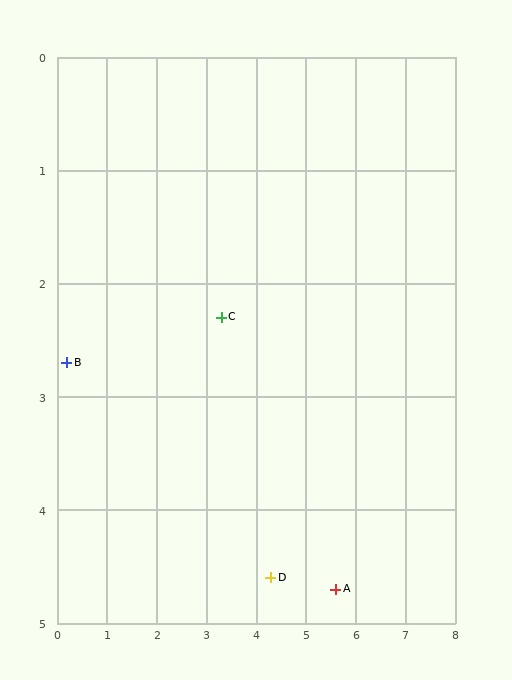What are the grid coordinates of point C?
Point C is at approximately (3.3, 2.3).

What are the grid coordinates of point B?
Point B is at approximately (0.2, 2.7).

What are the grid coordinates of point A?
Point A is at approximately (5.6, 4.7).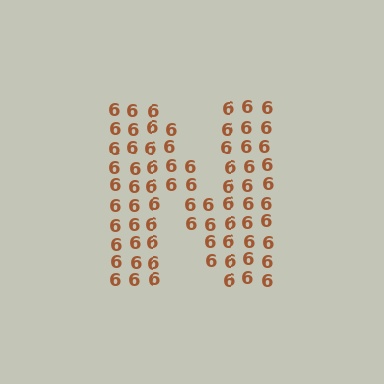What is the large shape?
The large shape is the letter N.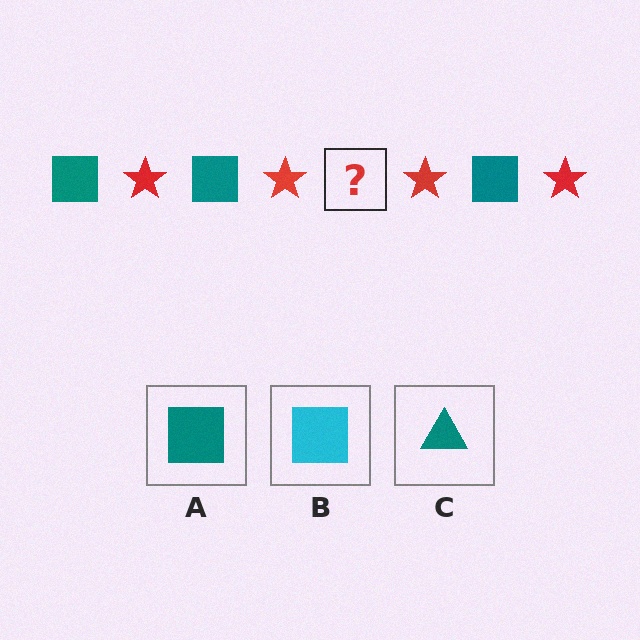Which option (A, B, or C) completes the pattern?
A.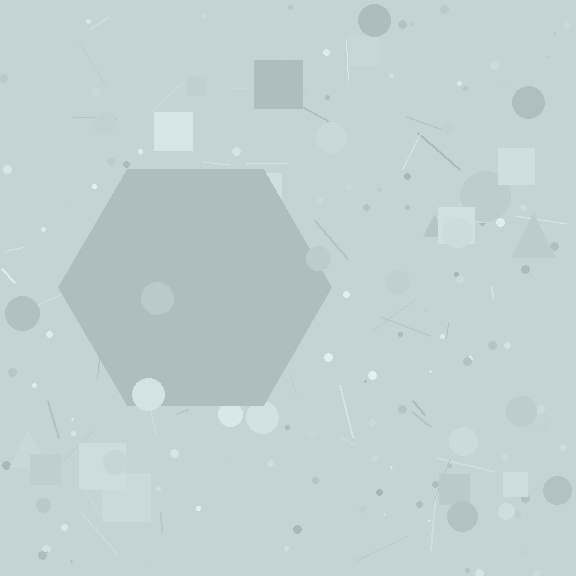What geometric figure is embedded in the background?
A hexagon is embedded in the background.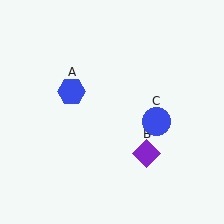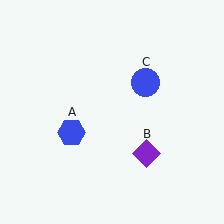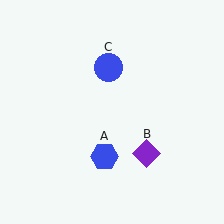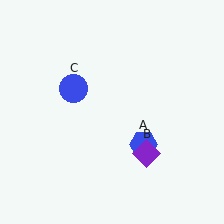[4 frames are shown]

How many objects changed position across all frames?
2 objects changed position: blue hexagon (object A), blue circle (object C).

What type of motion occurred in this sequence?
The blue hexagon (object A), blue circle (object C) rotated counterclockwise around the center of the scene.